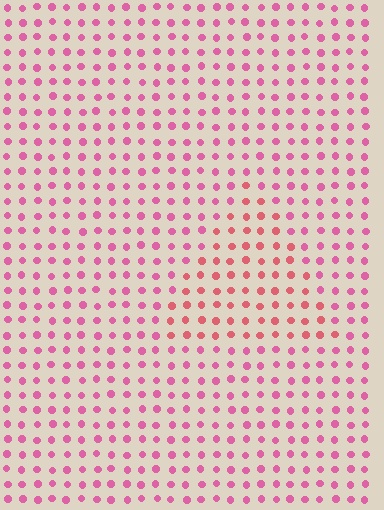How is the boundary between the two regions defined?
The boundary is defined purely by a slight shift in hue (about 25 degrees). Spacing, size, and orientation are identical on both sides.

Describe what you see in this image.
The image is filled with small pink elements in a uniform arrangement. A triangle-shaped region is visible where the elements are tinted to a slightly different hue, forming a subtle color boundary.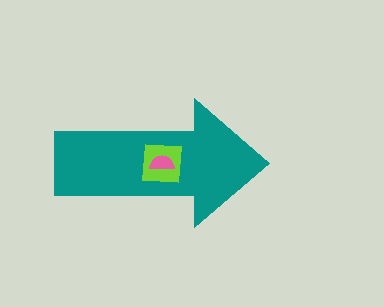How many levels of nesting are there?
3.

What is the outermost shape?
The teal arrow.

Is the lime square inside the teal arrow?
Yes.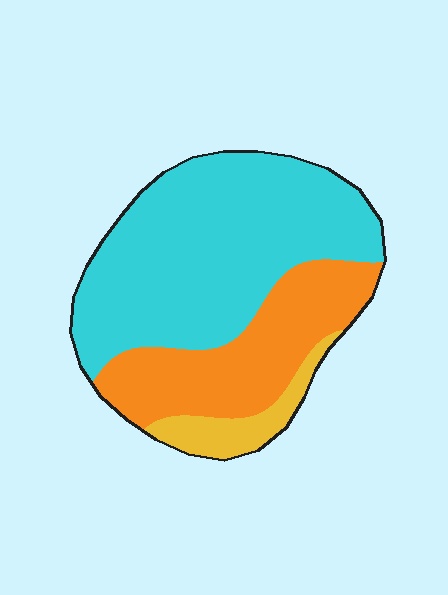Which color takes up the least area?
Yellow, at roughly 10%.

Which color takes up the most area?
Cyan, at roughly 60%.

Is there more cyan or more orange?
Cyan.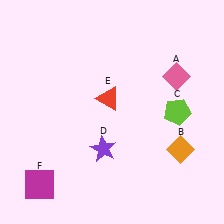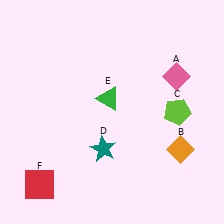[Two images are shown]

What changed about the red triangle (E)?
In Image 1, E is red. In Image 2, it changed to green.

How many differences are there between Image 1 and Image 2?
There are 3 differences between the two images.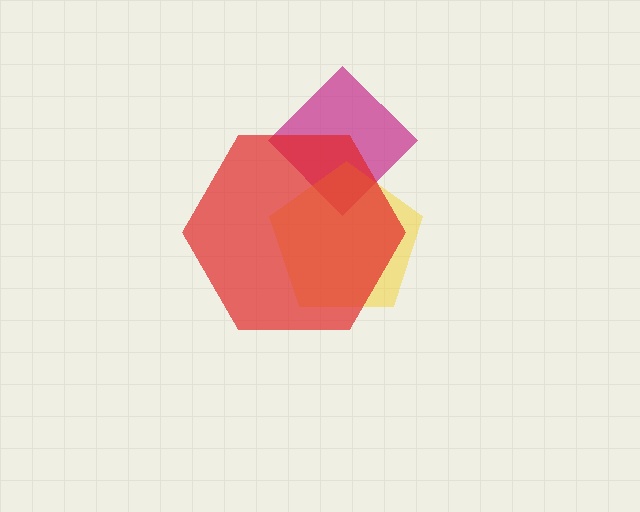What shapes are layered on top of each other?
The layered shapes are: a magenta diamond, a yellow pentagon, a red hexagon.